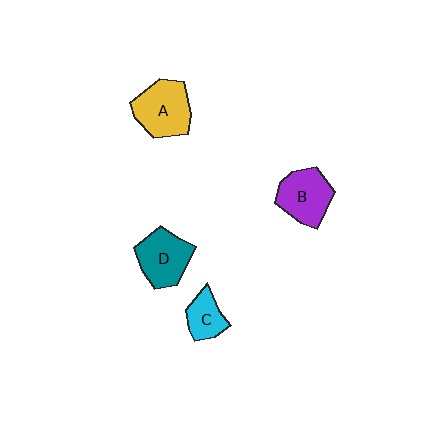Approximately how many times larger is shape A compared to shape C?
Approximately 1.8 times.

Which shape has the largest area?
Shape A (yellow).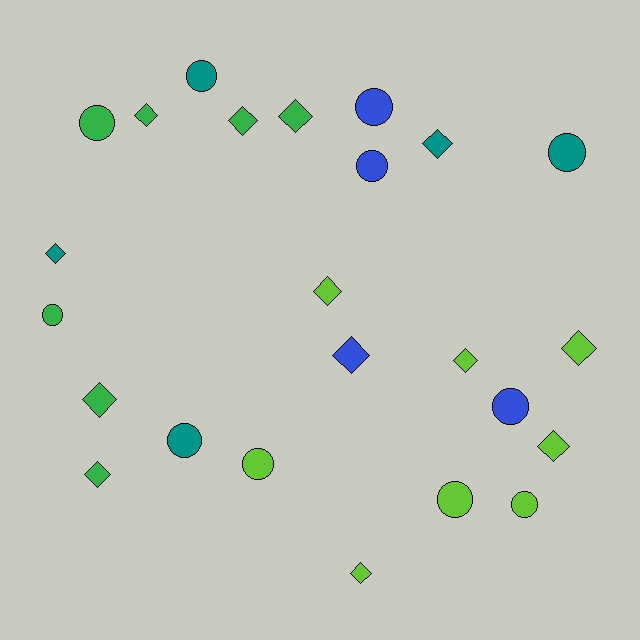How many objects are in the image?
There are 24 objects.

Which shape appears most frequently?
Diamond, with 13 objects.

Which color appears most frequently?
Lime, with 8 objects.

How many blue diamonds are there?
There is 1 blue diamond.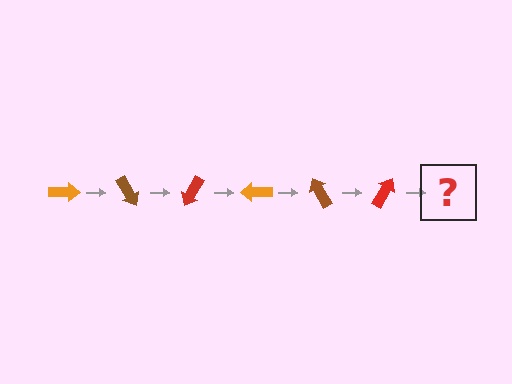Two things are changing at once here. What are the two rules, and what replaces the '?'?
The two rules are that it rotates 60 degrees each step and the color cycles through orange, brown, and red. The '?' should be an orange arrow, rotated 360 degrees from the start.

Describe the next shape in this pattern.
It should be an orange arrow, rotated 360 degrees from the start.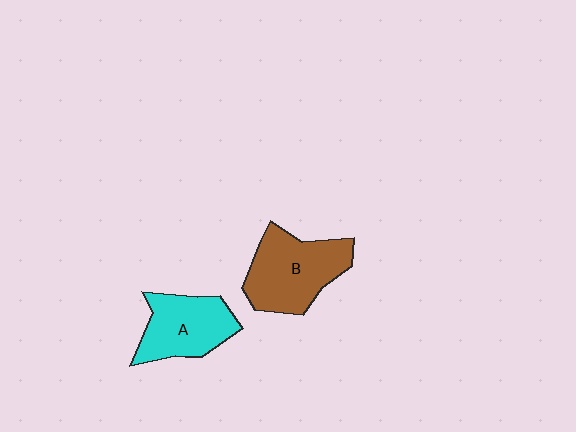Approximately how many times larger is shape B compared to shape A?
Approximately 1.2 times.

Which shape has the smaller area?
Shape A (cyan).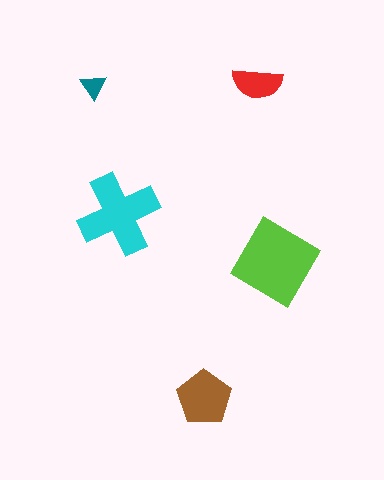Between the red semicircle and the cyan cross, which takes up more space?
The cyan cross.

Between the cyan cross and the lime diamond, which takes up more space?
The lime diamond.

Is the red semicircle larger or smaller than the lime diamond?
Smaller.